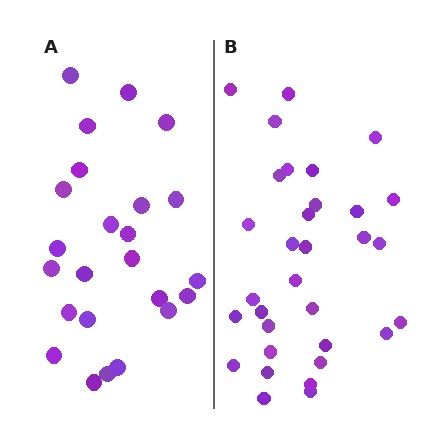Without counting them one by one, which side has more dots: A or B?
Region B (the right region) has more dots.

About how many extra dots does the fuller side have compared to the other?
Region B has roughly 8 or so more dots than region A.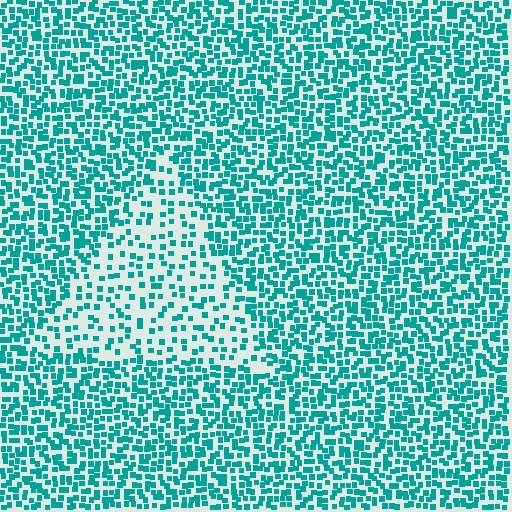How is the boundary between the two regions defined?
The boundary is defined by a change in element density (approximately 2.1x ratio). All elements are the same color, size, and shape.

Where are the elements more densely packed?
The elements are more densely packed outside the triangle boundary.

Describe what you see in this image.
The image contains small teal elements arranged at two different densities. A triangle-shaped region is visible where the elements are less densely packed than the surrounding area.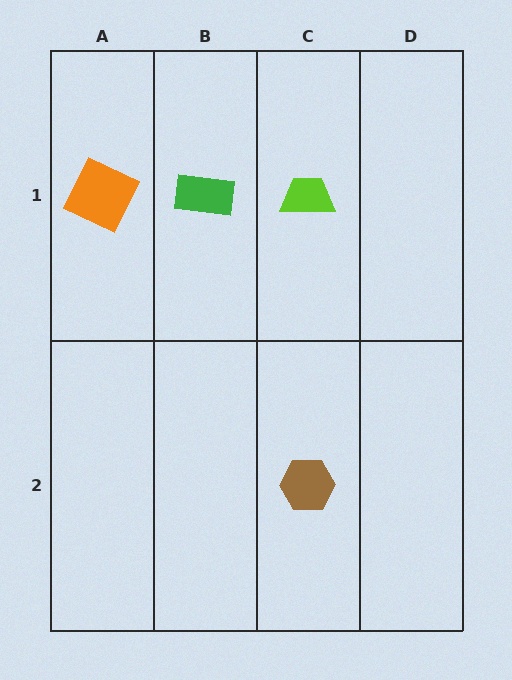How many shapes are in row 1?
3 shapes.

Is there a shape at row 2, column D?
No, that cell is empty.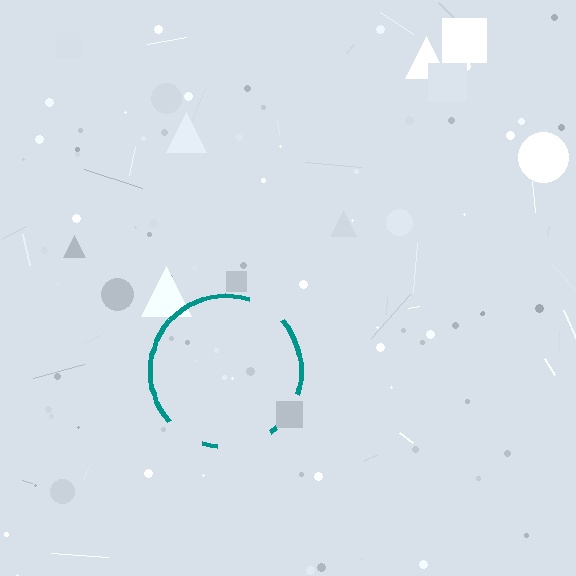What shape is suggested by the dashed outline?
The dashed outline suggests a circle.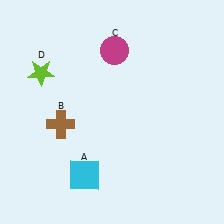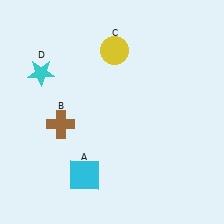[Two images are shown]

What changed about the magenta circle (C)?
In Image 1, C is magenta. In Image 2, it changed to yellow.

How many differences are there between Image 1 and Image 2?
There are 2 differences between the two images.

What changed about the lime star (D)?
In Image 1, D is lime. In Image 2, it changed to cyan.